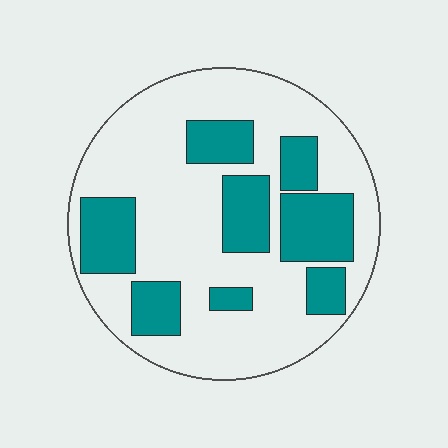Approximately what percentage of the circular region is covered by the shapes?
Approximately 30%.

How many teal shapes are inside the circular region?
8.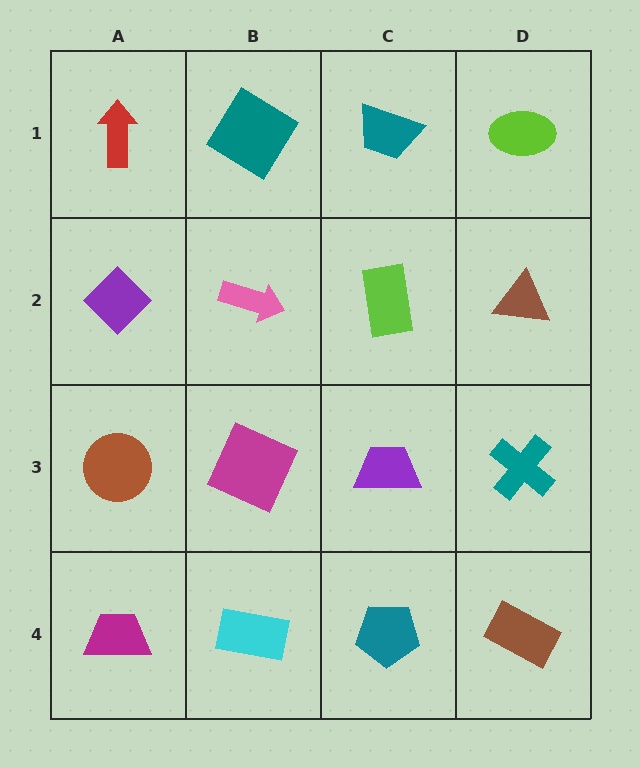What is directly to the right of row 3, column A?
A magenta square.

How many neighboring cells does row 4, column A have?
2.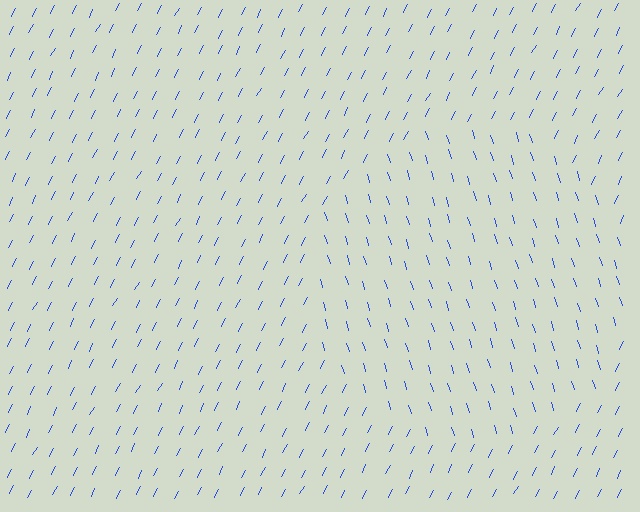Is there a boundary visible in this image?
Yes, there is a texture boundary formed by a change in line orientation.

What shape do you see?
I see a circle.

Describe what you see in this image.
The image is filled with small blue line segments. A circle region in the image has lines oriented differently from the surrounding lines, creating a visible texture boundary.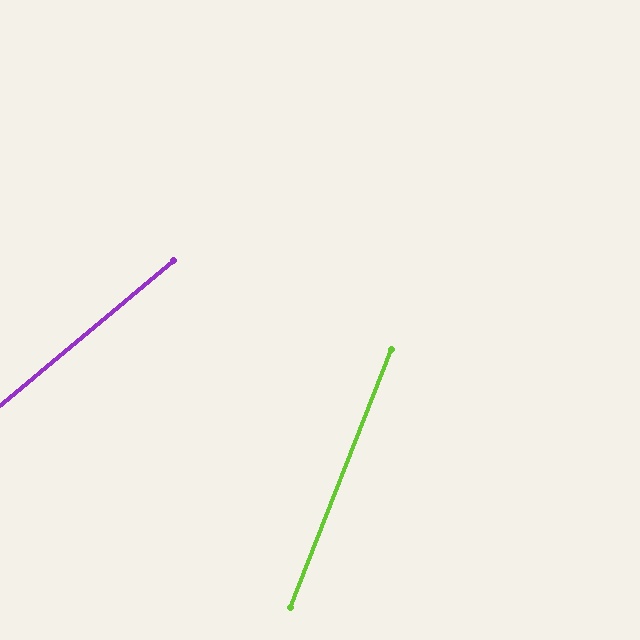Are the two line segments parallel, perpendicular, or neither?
Neither parallel nor perpendicular — they differ by about 29°.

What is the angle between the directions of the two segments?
Approximately 29 degrees.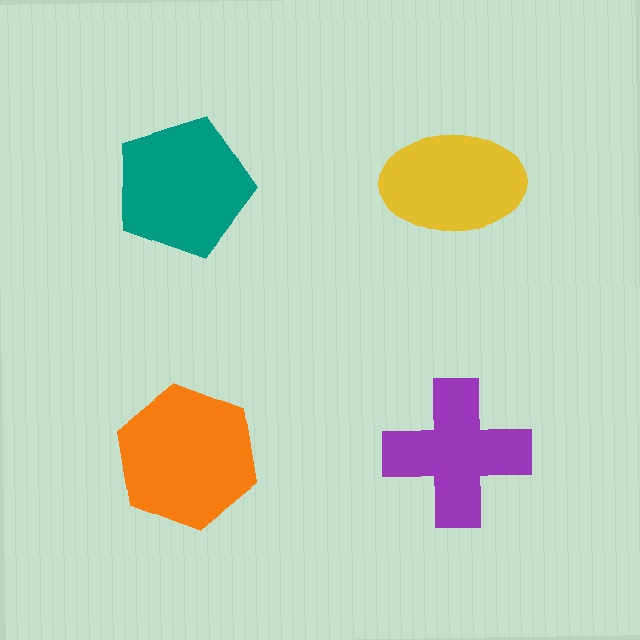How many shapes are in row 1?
2 shapes.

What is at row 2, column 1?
An orange hexagon.